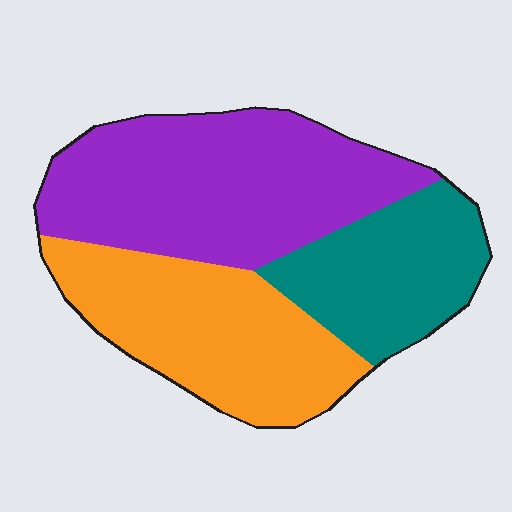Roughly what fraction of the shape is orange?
Orange takes up about one third (1/3) of the shape.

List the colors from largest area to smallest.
From largest to smallest: purple, orange, teal.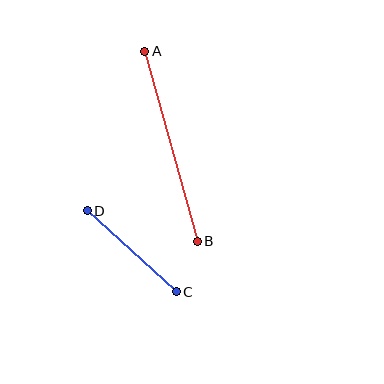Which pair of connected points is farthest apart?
Points A and B are farthest apart.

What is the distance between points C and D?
The distance is approximately 120 pixels.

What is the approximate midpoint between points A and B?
The midpoint is at approximately (171, 146) pixels.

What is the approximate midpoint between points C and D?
The midpoint is at approximately (132, 251) pixels.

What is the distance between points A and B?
The distance is approximately 197 pixels.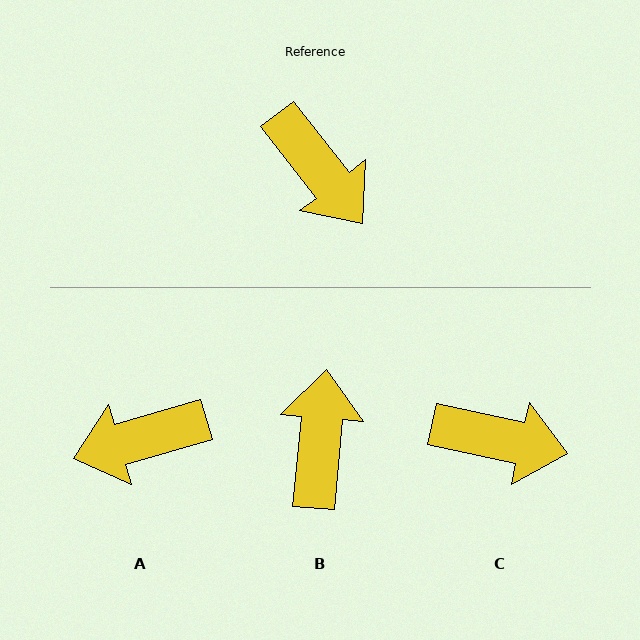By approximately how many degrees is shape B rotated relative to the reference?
Approximately 137 degrees counter-clockwise.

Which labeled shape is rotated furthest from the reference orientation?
B, about 137 degrees away.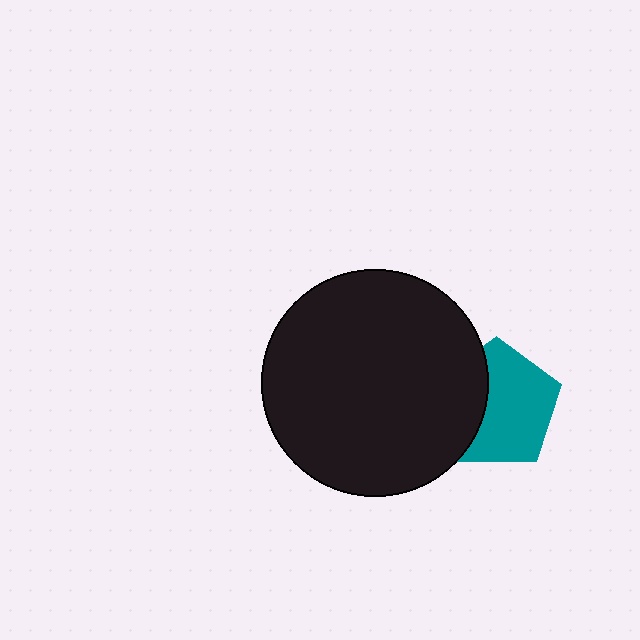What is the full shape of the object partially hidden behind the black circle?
The partially hidden object is a teal pentagon.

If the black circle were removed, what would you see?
You would see the complete teal pentagon.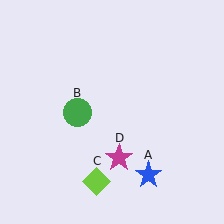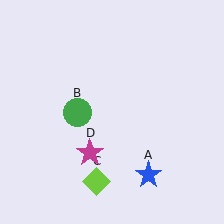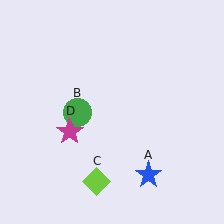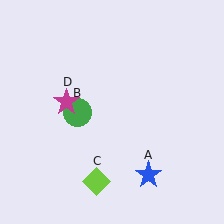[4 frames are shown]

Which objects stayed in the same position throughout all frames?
Blue star (object A) and green circle (object B) and lime diamond (object C) remained stationary.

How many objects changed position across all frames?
1 object changed position: magenta star (object D).